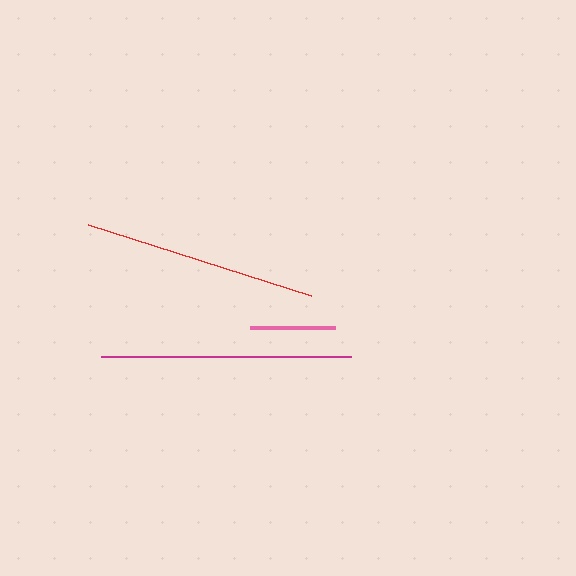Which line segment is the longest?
The magenta line is the longest at approximately 250 pixels.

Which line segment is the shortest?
The pink line is the shortest at approximately 85 pixels.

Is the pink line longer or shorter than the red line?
The red line is longer than the pink line.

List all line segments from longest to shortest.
From longest to shortest: magenta, red, pink.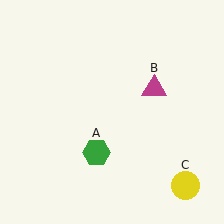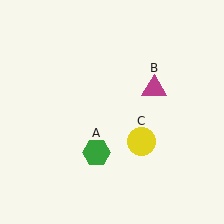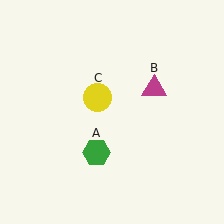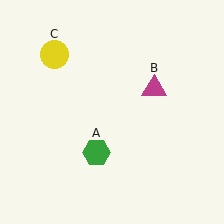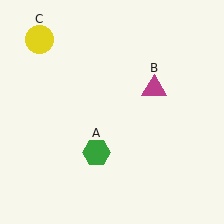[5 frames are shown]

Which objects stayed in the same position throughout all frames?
Green hexagon (object A) and magenta triangle (object B) remained stationary.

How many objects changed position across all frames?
1 object changed position: yellow circle (object C).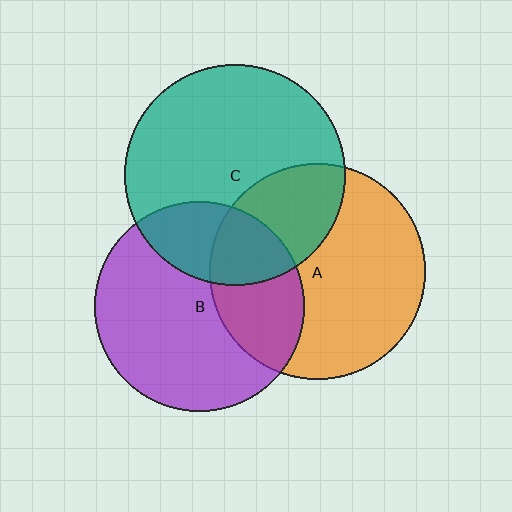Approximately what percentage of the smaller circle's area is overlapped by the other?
Approximately 30%.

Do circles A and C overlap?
Yes.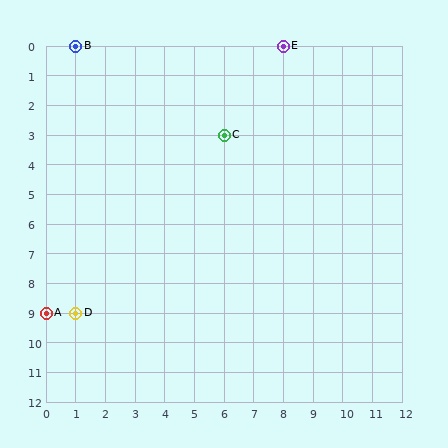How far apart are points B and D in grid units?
Points B and D are 9 rows apart.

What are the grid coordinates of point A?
Point A is at grid coordinates (0, 9).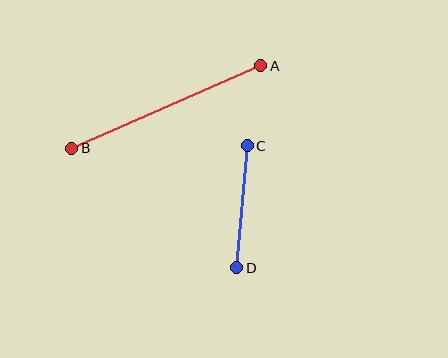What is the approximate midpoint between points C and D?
The midpoint is at approximately (242, 207) pixels.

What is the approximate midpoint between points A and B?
The midpoint is at approximately (166, 107) pixels.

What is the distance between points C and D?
The distance is approximately 122 pixels.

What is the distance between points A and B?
The distance is approximately 206 pixels.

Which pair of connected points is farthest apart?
Points A and B are farthest apart.